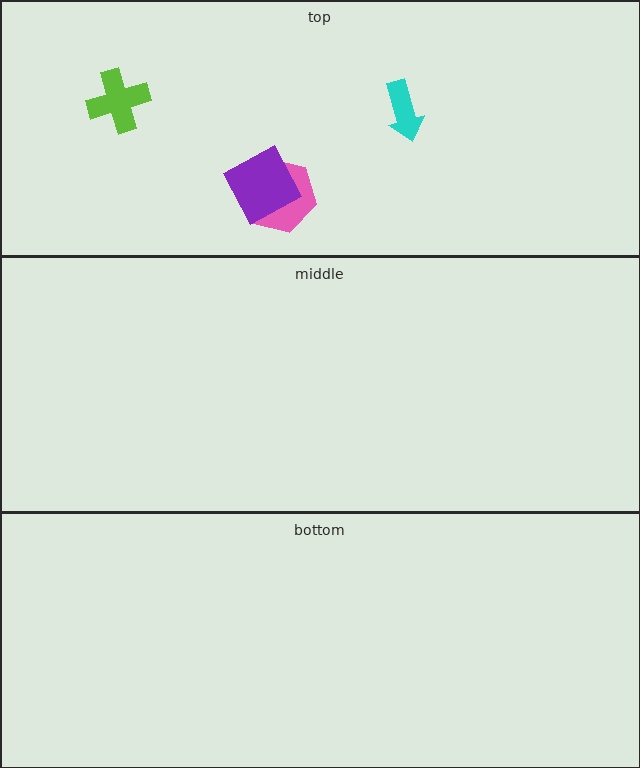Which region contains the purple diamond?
The top region.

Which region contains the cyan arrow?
The top region.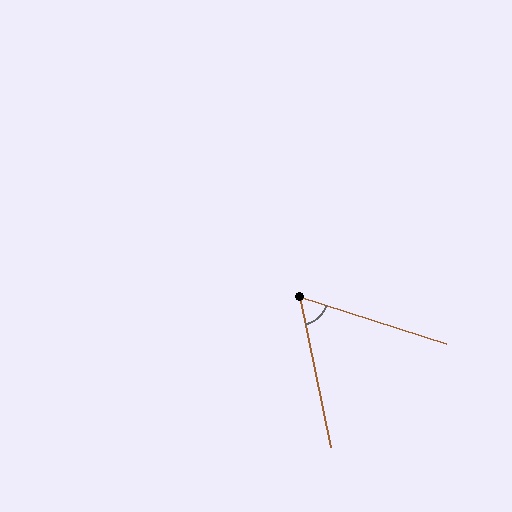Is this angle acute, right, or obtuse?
It is acute.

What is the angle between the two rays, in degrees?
Approximately 60 degrees.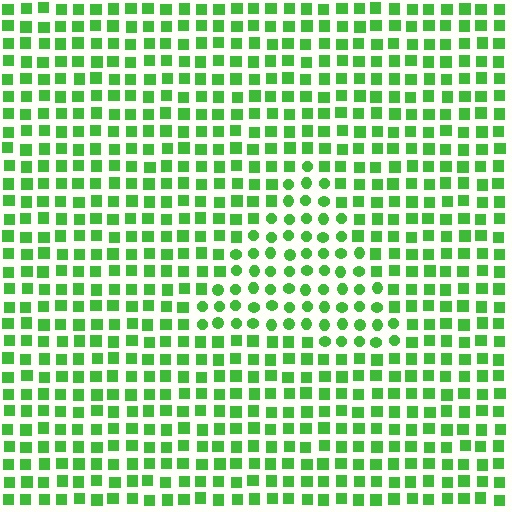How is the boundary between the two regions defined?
The boundary is defined by a change in element shape: circles inside vs. squares outside. All elements share the same color and spacing.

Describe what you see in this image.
The image is filled with small green elements arranged in a uniform grid. A triangle-shaped region contains circles, while the surrounding area contains squares. The boundary is defined purely by the change in element shape.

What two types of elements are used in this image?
The image uses circles inside the triangle region and squares outside it.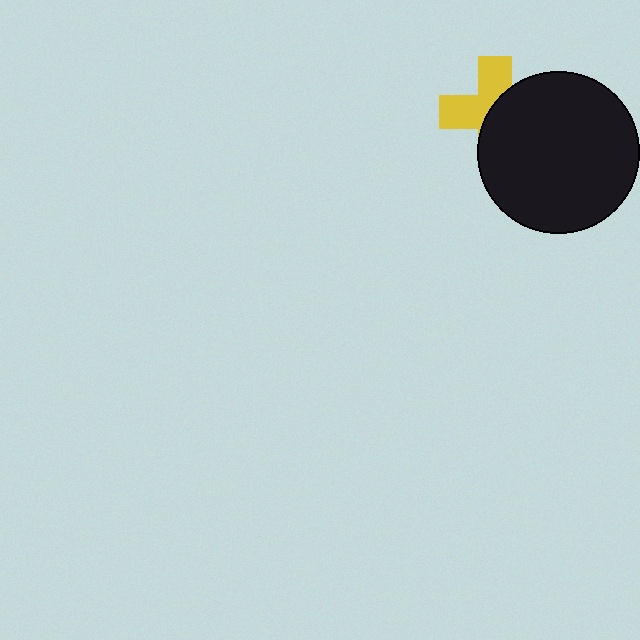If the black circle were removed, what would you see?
You would see the complete yellow cross.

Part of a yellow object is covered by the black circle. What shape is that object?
It is a cross.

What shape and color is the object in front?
The object in front is a black circle.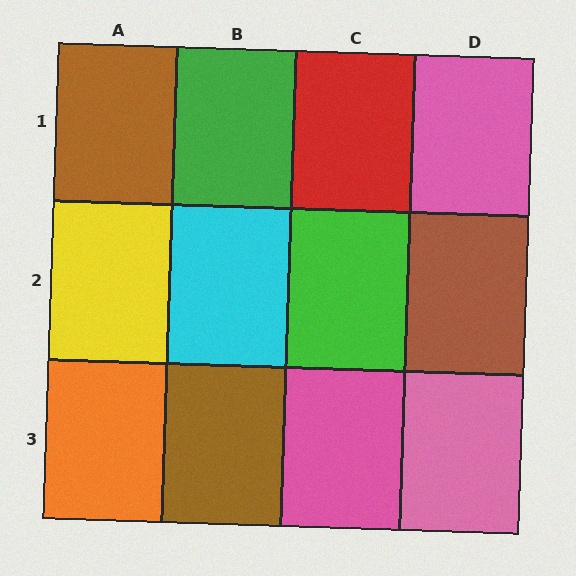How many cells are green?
2 cells are green.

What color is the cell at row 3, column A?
Orange.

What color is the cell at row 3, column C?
Pink.